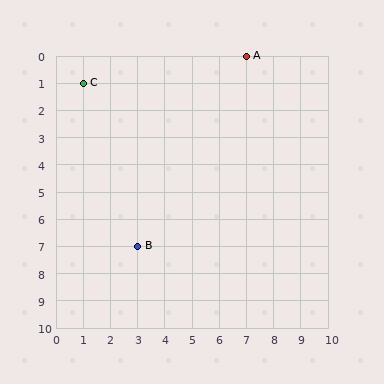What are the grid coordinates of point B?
Point B is at grid coordinates (3, 7).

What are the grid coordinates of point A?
Point A is at grid coordinates (7, 0).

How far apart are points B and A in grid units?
Points B and A are 4 columns and 7 rows apart (about 8.1 grid units diagonally).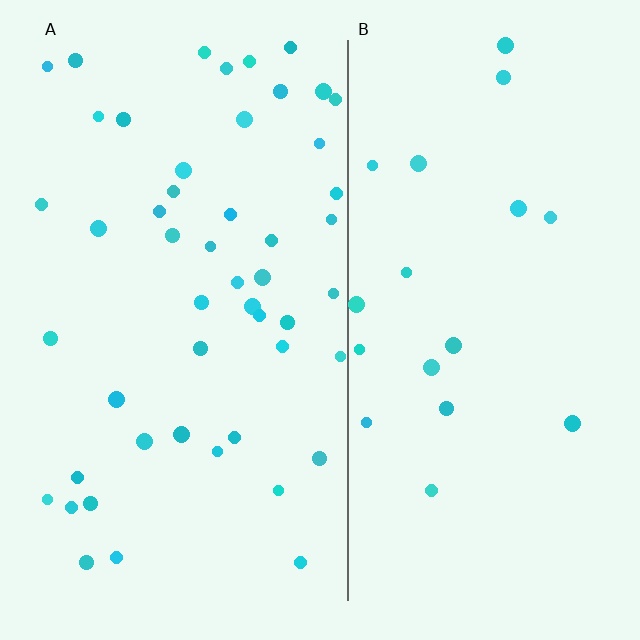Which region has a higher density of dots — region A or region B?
A (the left).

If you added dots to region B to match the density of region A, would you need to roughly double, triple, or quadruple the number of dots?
Approximately triple.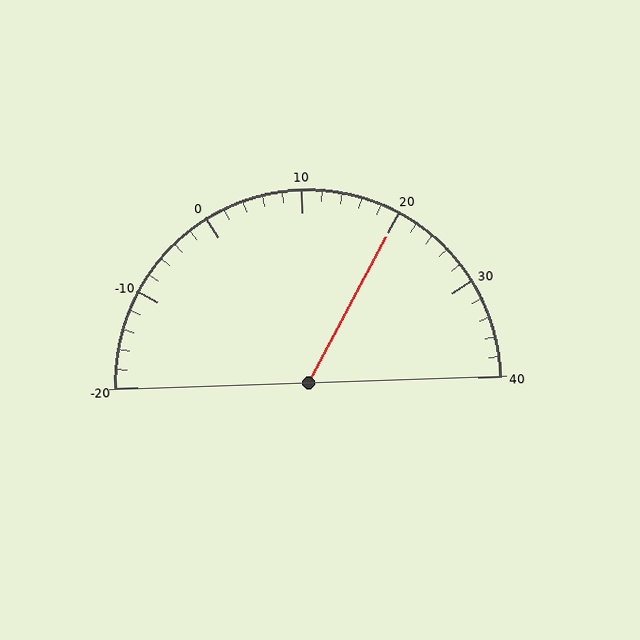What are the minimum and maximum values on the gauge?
The gauge ranges from -20 to 40.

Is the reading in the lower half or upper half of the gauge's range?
The reading is in the upper half of the range (-20 to 40).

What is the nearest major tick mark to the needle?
The nearest major tick mark is 20.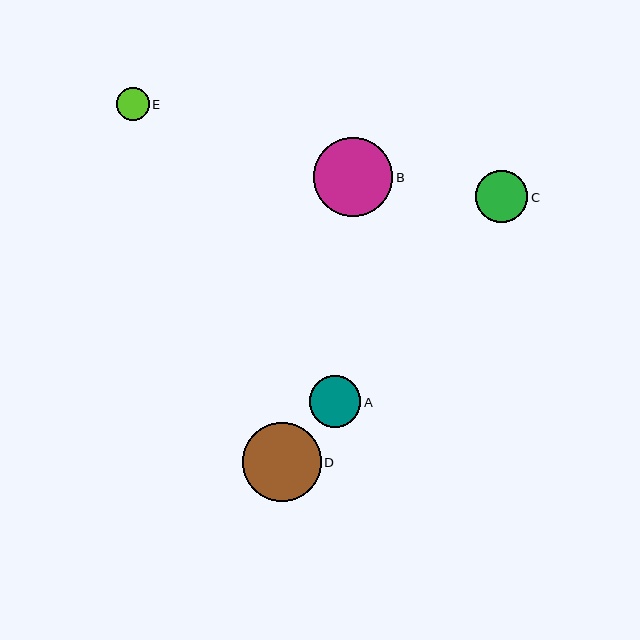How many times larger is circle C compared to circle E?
Circle C is approximately 1.6 times the size of circle E.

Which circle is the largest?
Circle B is the largest with a size of approximately 79 pixels.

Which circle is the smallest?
Circle E is the smallest with a size of approximately 33 pixels.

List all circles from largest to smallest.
From largest to smallest: B, D, C, A, E.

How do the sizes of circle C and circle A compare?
Circle C and circle A are approximately the same size.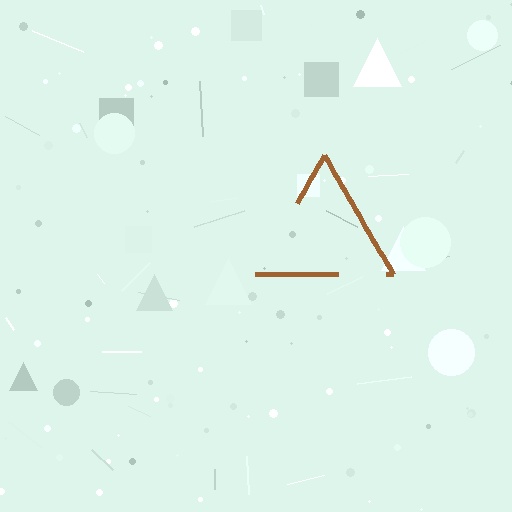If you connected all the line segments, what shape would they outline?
They would outline a triangle.